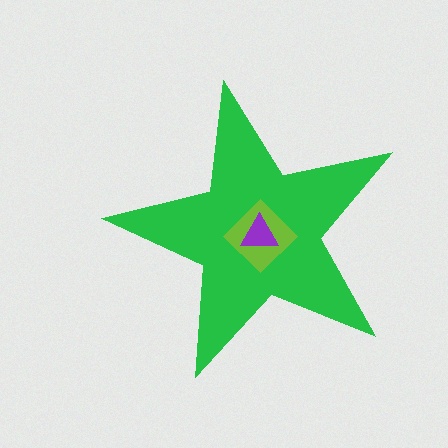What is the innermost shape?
The purple triangle.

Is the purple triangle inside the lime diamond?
Yes.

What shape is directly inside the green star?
The lime diamond.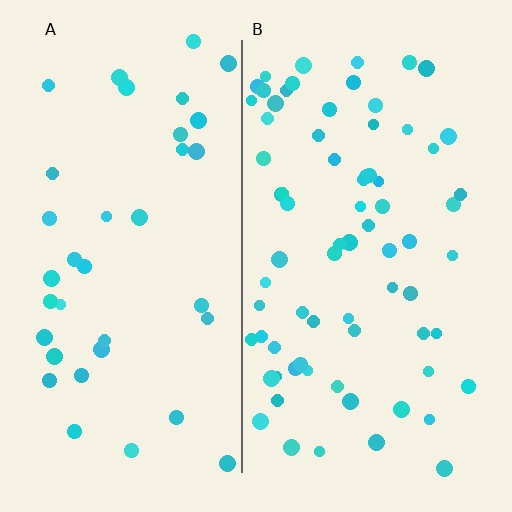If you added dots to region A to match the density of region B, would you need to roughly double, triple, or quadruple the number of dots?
Approximately double.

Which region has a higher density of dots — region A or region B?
B (the right).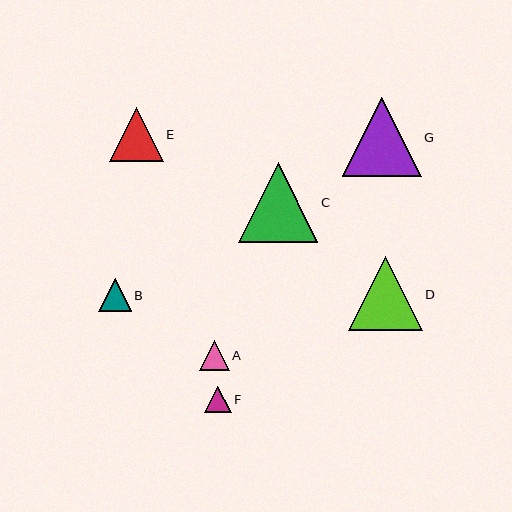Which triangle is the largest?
Triangle C is the largest with a size of approximately 79 pixels.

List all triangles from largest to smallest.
From largest to smallest: C, G, D, E, B, A, F.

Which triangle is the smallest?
Triangle F is the smallest with a size of approximately 26 pixels.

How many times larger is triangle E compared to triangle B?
Triangle E is approximately 1.7 times the size of triangle B.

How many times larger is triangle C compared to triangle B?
Triangle C is approximately 2.4 times the size of triangle B.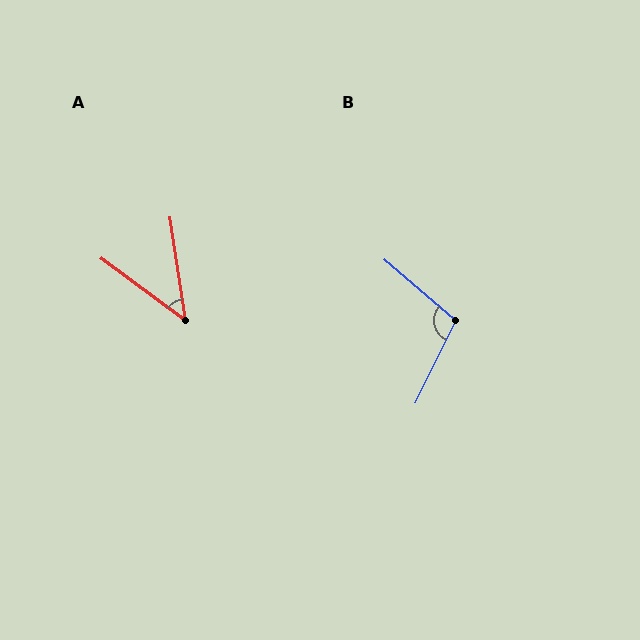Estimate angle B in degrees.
Approximately 104 degrees.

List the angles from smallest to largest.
A (45°), B (104°).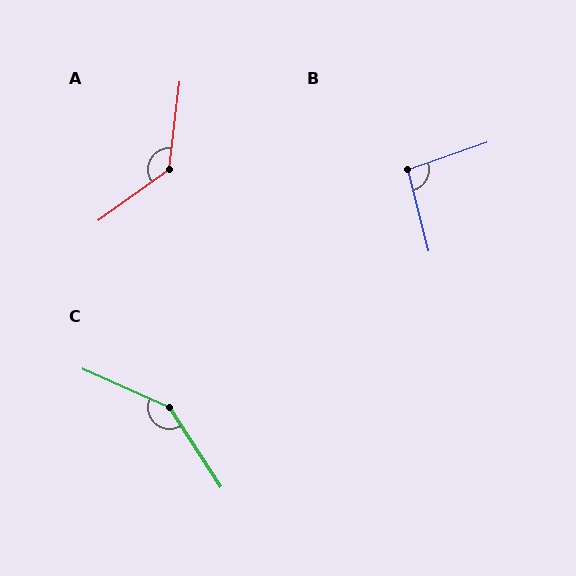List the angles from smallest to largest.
B (95°), A (133°), C (147°).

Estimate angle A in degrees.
Approximately 133 degrees.